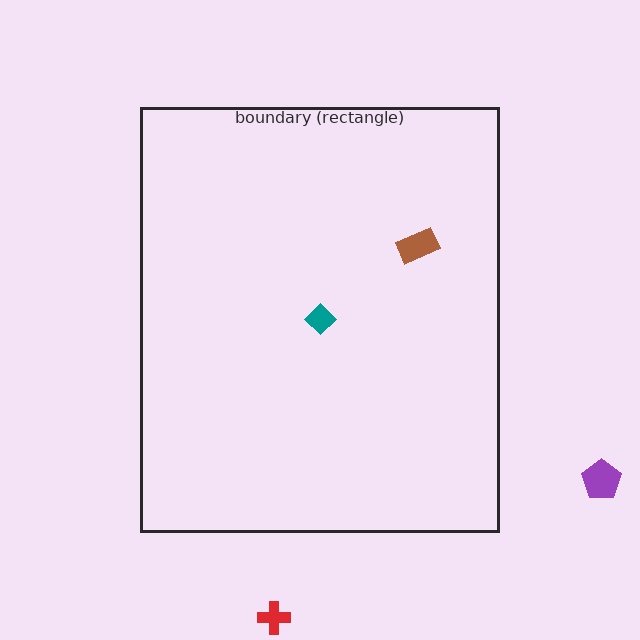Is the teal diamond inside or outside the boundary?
Inside.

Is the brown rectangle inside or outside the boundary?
Inside.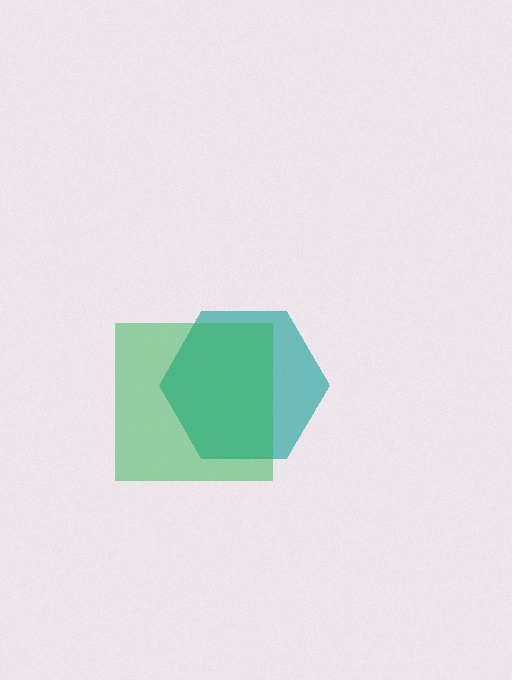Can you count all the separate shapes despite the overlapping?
Yes, there are 2 separate shapes.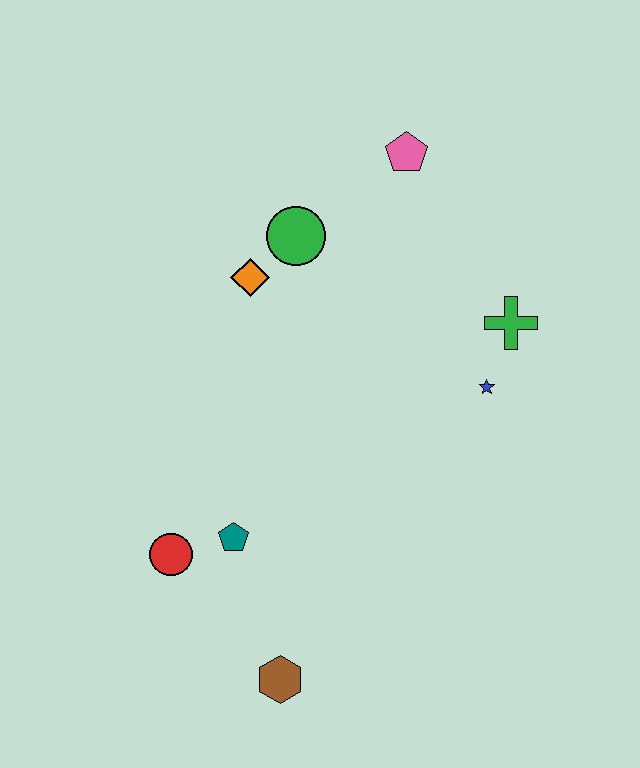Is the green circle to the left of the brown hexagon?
No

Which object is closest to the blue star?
The green cross is closest to the blue star.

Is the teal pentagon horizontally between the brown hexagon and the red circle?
Yes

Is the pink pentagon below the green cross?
No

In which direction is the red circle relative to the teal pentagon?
The red circle is to the left of the teal pentagon.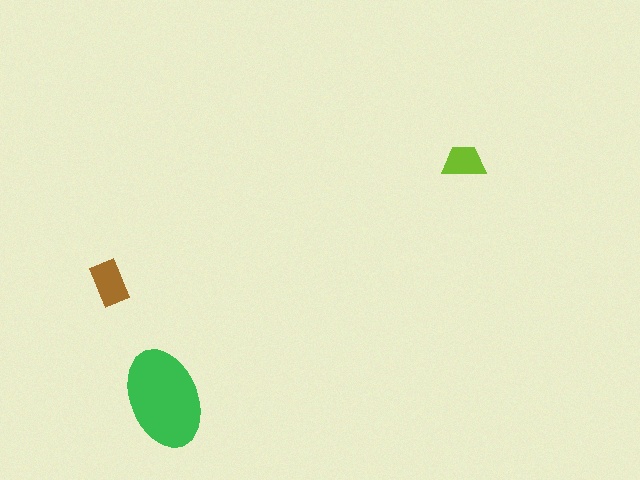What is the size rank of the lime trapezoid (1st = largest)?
3rd.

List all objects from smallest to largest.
The lime trapezoid, the brown rectangle, the green ellipse.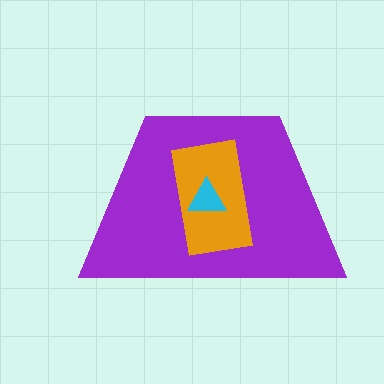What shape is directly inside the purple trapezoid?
The orange rectangle.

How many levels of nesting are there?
3.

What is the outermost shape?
The purple trapezoid.